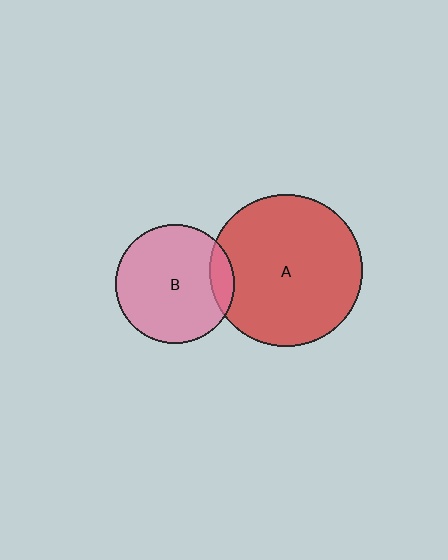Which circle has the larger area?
Circle A (red).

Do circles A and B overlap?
Yes.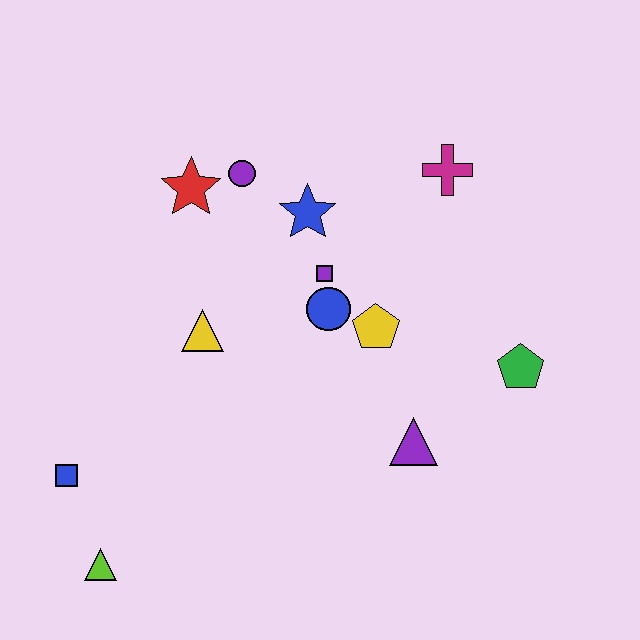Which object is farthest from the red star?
The lime triangle is farthest from the red star.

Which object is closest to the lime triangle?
The blue square is closest to the lime triangle.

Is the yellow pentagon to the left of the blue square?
No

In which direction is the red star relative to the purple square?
The red star is to the left of the purple square.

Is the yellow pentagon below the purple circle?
Yes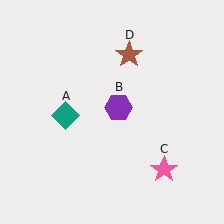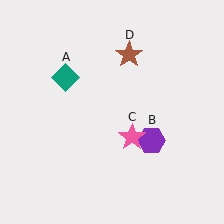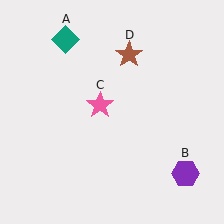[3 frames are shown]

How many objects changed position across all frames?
3 objects changed position: teal diamond (object A), purple hexagon (object B), pink star (object C).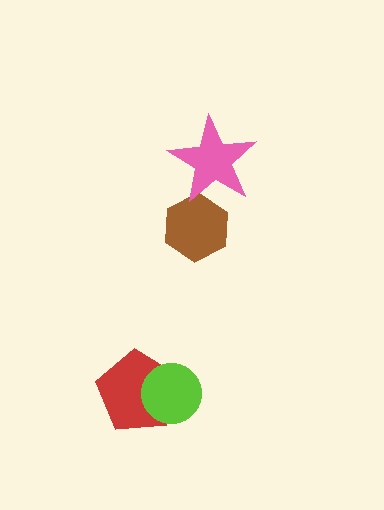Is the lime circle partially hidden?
No, no other shape covers it.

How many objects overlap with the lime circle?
1 object overlaps with the lime circle.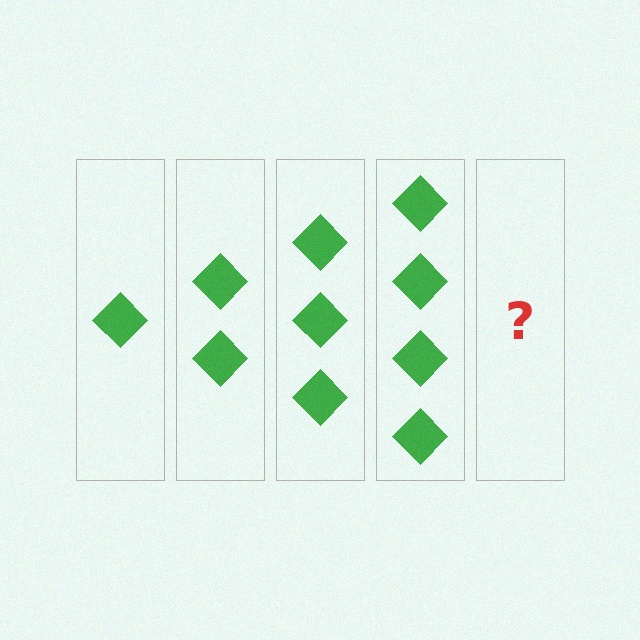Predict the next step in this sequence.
The next step is 5 diamonds.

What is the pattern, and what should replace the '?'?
The pattern is that each step adds one more diamond. The '?' should be 5 diamonds.